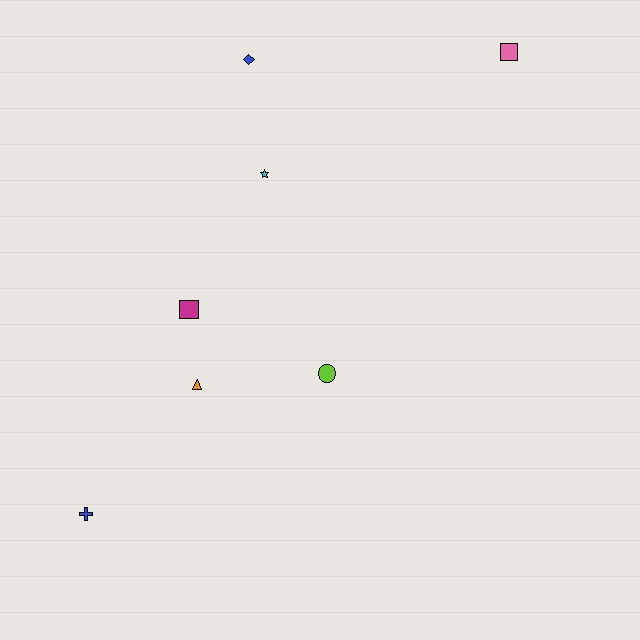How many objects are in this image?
There are 7 objects.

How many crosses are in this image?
There is 1 cross.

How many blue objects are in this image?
There are 2 blue objects.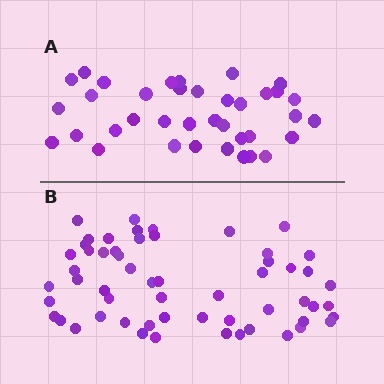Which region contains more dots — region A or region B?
Region B (the bottom region) has more dots.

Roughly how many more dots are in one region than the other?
Region B has approximately 20 more dots than region A.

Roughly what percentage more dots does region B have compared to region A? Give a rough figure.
About 55% more.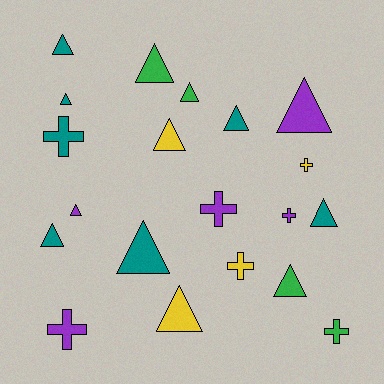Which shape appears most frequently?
Triangle, with 13 objects.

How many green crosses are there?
There is 1 green cross.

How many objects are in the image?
There are 20 objects.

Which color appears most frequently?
Teal, with 7 objects.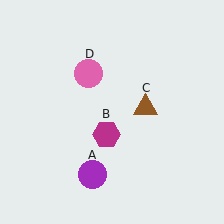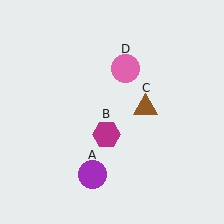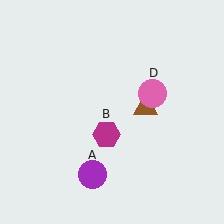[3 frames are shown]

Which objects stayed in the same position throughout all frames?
Purple circle (object A) and magenta hexagon (object B) and brown triangle (object C) remained stationary.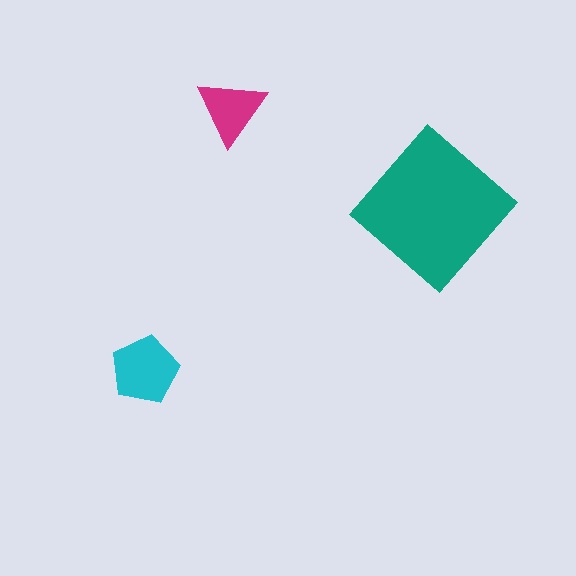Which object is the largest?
The teal diamond.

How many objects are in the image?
There are 3 objects in the image.